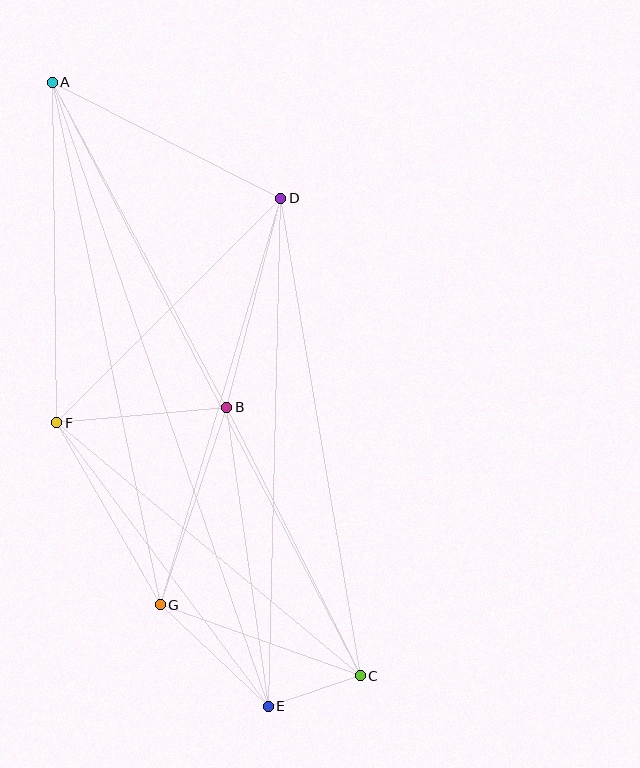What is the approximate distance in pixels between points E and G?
The distance between E and G is approximately 148 pixels.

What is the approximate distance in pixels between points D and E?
The distance between D and E is approximately 508 pixels.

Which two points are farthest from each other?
Points A and C are farthest from each other.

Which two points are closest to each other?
Points C and E are closest to each other.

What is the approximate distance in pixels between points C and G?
The distance between C and G is approximately 212 pixels.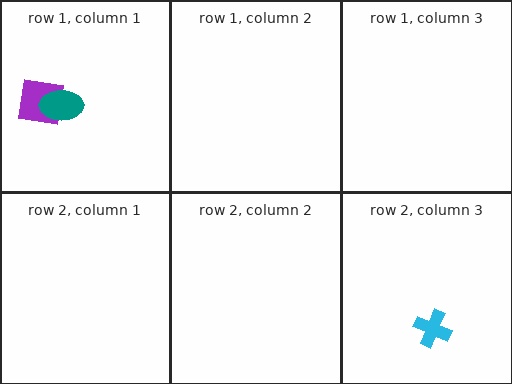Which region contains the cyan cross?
The row 2, column 3 region.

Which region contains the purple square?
The row 1, column 1 region.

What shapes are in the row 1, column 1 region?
The purple square, the teal ellipse.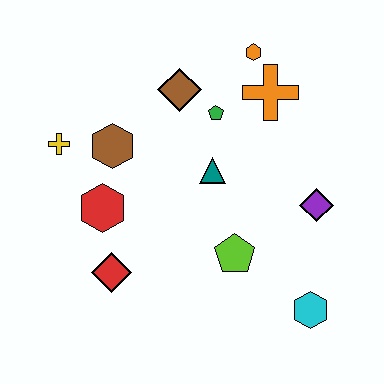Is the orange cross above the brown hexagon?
Yes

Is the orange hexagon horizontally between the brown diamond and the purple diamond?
Yes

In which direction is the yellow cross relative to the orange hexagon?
The yellow cross is to the left of the orange hexagon.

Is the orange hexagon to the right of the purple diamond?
No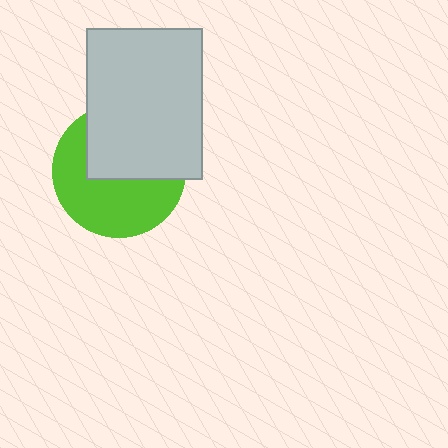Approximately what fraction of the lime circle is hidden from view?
Roughly 46% of the lime circle is hidden behind the light gray rectangle.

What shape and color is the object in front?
The object in front is a light gray rectangle.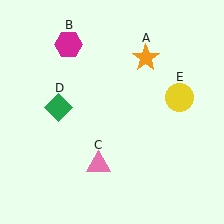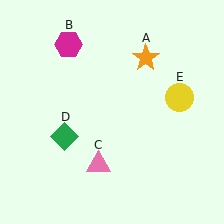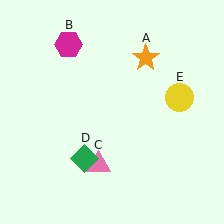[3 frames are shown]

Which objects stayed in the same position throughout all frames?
Orange star (object A) and magenta hexagon (object B) and pink triangle (object C) and yellow circle (object E) remained stationary.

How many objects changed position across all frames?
1 object changed position: green diamond (object D).